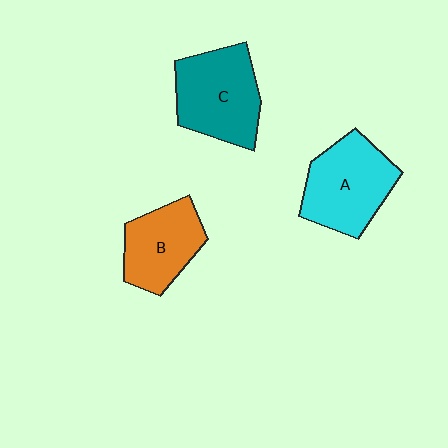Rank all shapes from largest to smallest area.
From largest to smallest: C (teal), A (cyan), B (orange).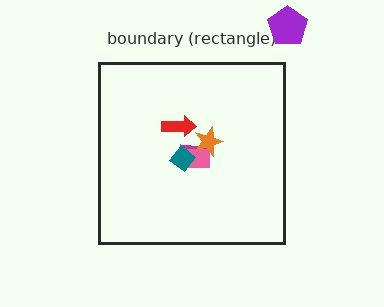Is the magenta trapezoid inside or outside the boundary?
Inside.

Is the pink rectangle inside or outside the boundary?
Inside.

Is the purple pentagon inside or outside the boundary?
Outside.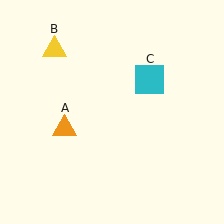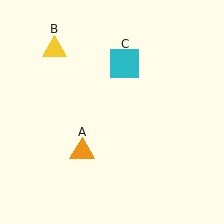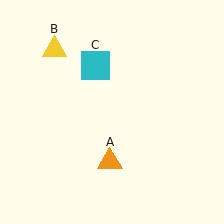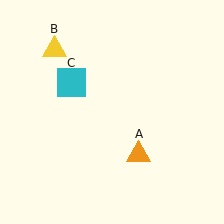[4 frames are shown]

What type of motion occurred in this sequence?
The orange triangle (object A), cyan square (object C) rotated counterclockwise around the center of the scene.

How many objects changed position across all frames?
2 objects changed position: orange triangle (object A), cyan square (object C).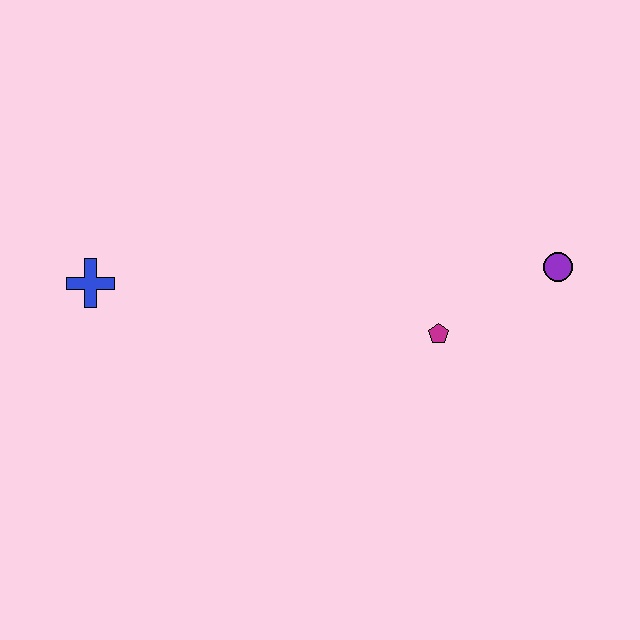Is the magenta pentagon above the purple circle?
No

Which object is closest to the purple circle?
The magenta pentagon is closest to the purple circle.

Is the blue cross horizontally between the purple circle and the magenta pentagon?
No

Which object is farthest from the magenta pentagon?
The blue cross is farthest from the magenta pentagon.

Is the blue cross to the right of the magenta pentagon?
No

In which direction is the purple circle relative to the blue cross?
The purple circle is to the right of the blue cross.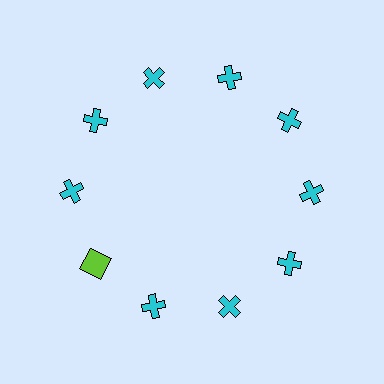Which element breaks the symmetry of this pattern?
The lime square at roughly the 8 o'clock position breaks the symmetry. All other shapes are cyan crosses.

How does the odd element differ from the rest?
It differs in both color (lime instead of cyan) and shape (square instead of cross).